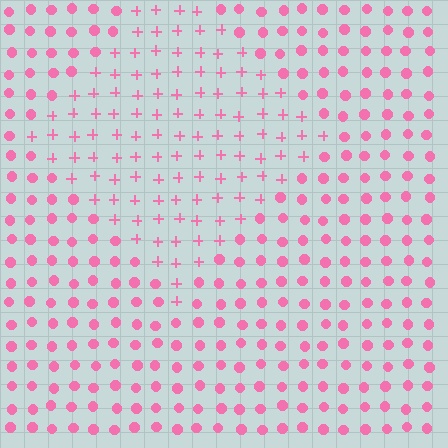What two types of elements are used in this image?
The image uses plus signs inside the diamond region and circles outside it.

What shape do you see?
I see a diamond.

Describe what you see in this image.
The image is filled with small pink elements arranged in a uniform grid. A diamond-shaped region contains plus signs, while the surrounding area contains circles. The boundary is defined purely by the change in element shape.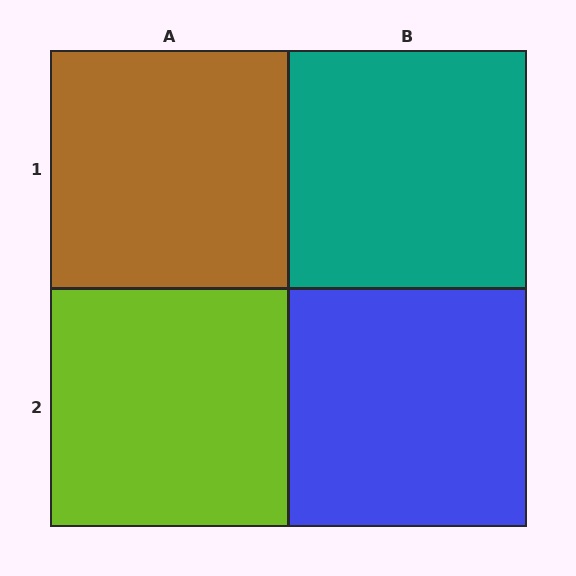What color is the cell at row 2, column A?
Lime.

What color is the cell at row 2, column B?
Blue.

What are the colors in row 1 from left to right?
Brown, teal.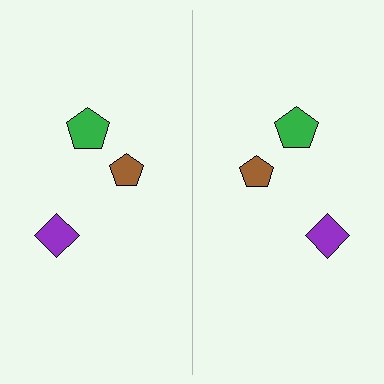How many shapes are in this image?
There are 6 shapes in this image.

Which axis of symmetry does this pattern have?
The pattern has a vertical axis of symmetry running through the center of the image.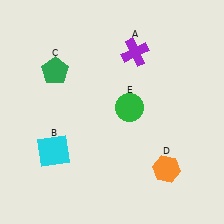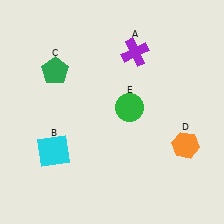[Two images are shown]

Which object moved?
The orange hexagon (D) moved up.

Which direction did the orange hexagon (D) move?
The orange hexagon (D) moved up.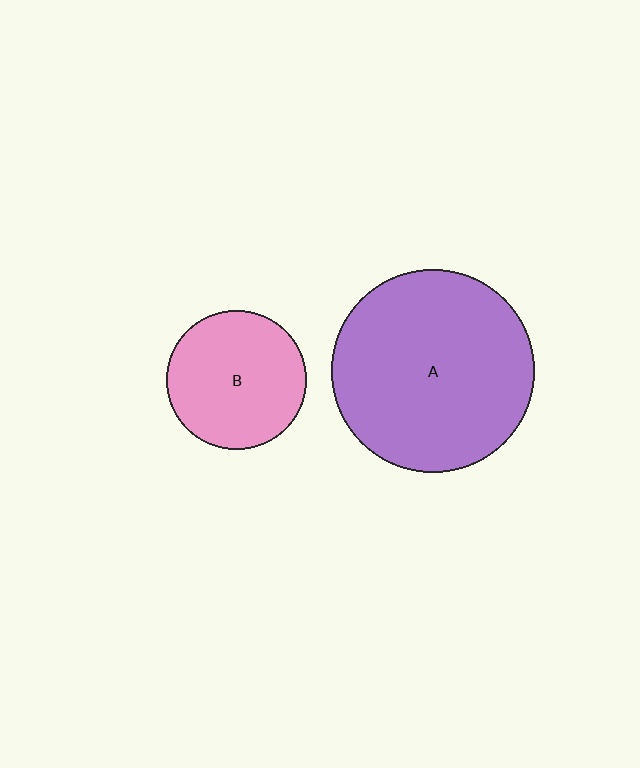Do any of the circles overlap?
No, none of the circles overlap.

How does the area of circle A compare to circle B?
Approximately 2.1 times.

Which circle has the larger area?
Circle A (purple).